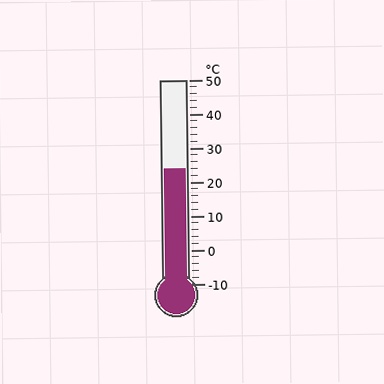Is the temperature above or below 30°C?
The temperature is below 30°C.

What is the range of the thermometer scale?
The thermometer scale ranges from -10°C to 50°C.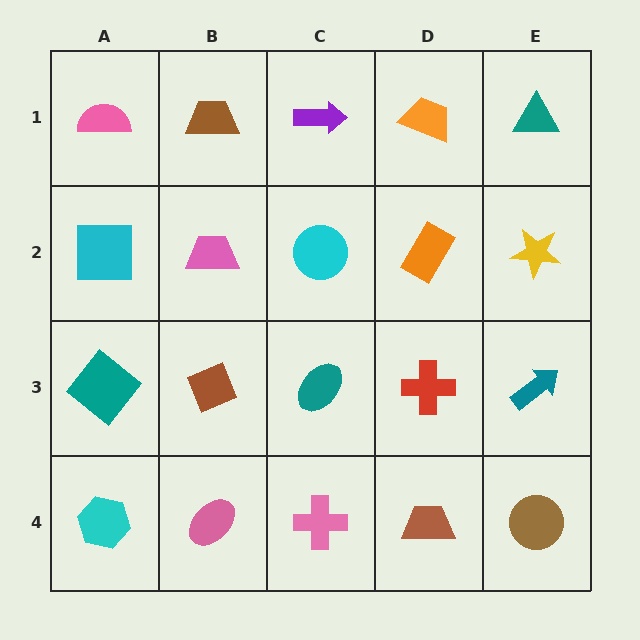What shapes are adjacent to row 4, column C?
A teal ellipse (row 3, column C), a pink ellipse (row 4, column B), a brown trapezoid (row 4, column D).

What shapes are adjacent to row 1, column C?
A cyan circle (row 2, column C), a brown trapezoid (row 1, column B), an orange trapezoid (row 1, column D).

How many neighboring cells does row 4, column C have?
3.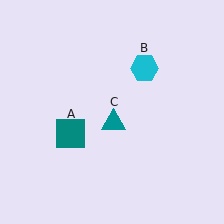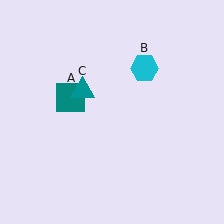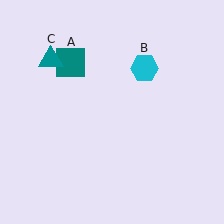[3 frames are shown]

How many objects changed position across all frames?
2 objects changed position: teal square (object A), teal triangle (object C).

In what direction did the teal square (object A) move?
The teal square (object A) moved up.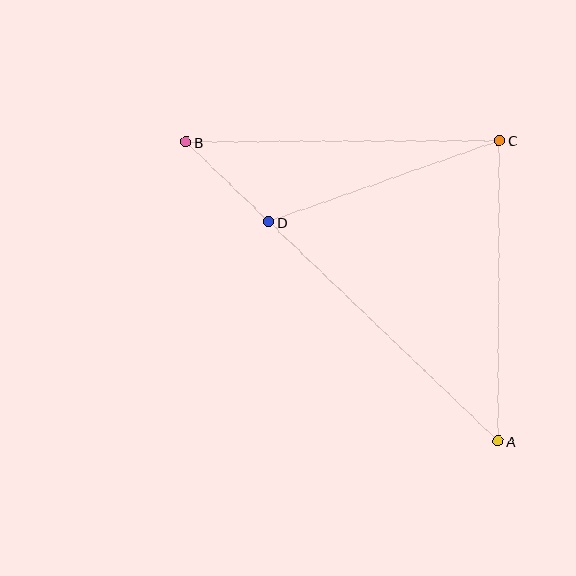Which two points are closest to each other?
Points B and D are closest to each other.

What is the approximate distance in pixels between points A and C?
The distance between A and C is approximately 301 pixels.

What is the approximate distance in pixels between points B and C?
The distance between B and C is approximately 314 pixels.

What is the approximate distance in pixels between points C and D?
The distance between C and D is approximately 245 pixels.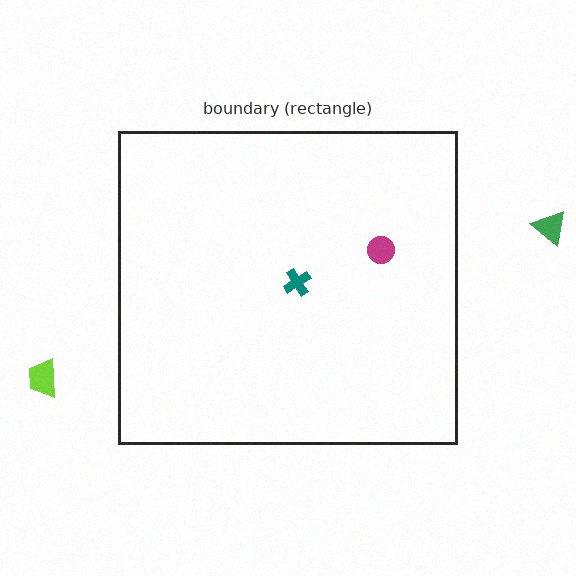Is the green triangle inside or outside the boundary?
Outside.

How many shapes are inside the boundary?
2 inside, 2 outside.